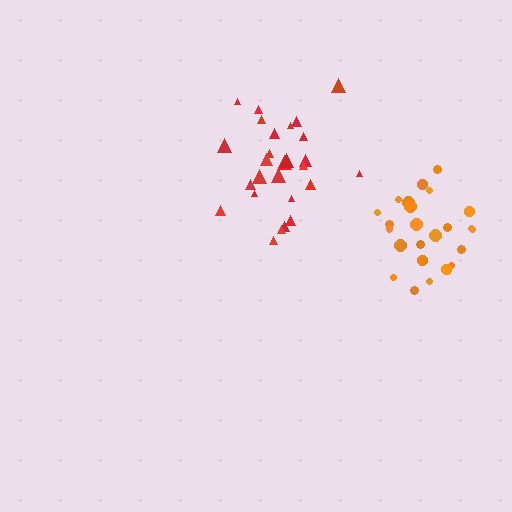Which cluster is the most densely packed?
Orange.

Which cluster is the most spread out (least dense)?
Red.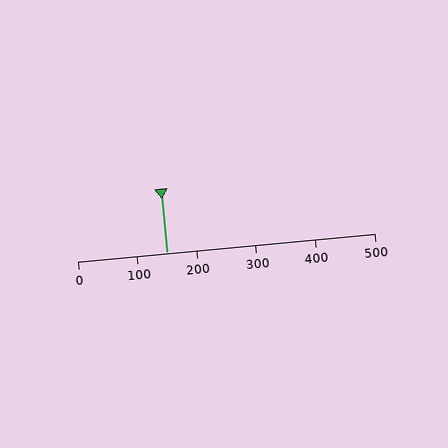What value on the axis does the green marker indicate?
The marker indicates approximately 150.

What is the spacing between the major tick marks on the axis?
The major ticks are spaced 100 apart.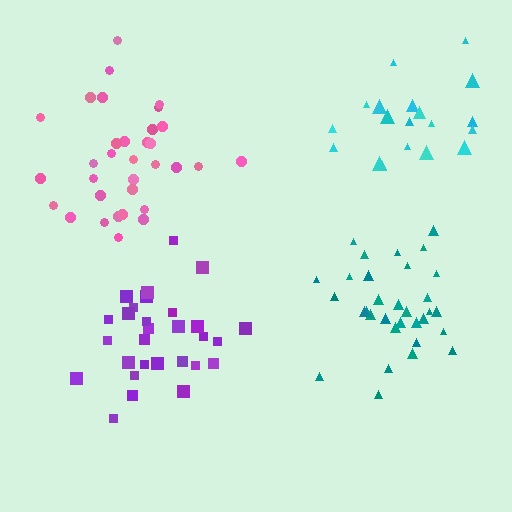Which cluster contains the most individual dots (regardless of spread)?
Pink (33).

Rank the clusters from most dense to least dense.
purple, teal, cyan, pink.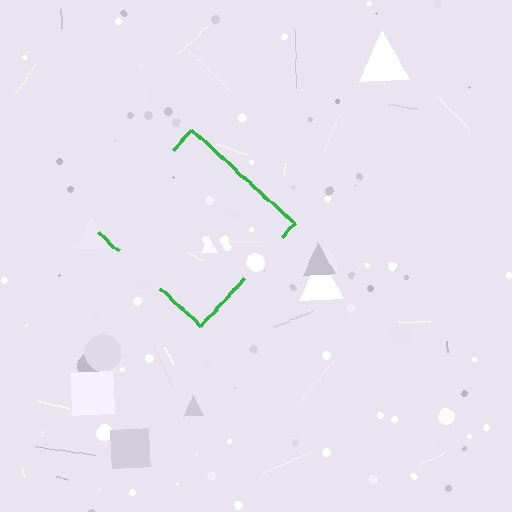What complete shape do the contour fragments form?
The contour fragments form a diamond.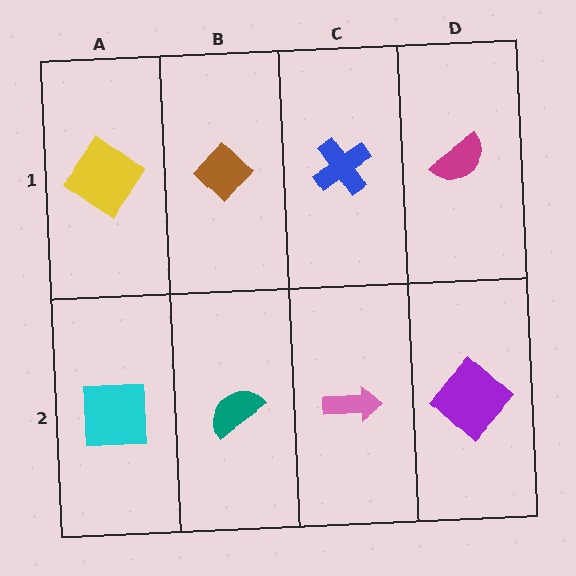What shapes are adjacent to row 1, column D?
A purple diamond (row 2, column D), a blue cross (row 1, column C).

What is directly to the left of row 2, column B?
A cyan square.